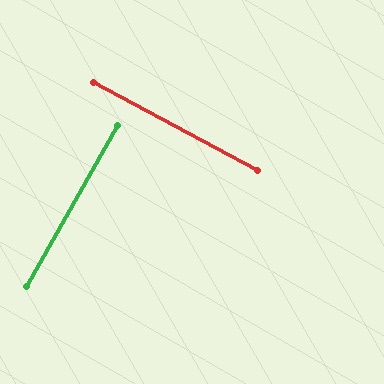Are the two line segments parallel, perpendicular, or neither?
Perpendicular — they meet at approximately 89°.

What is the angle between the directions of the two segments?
Approximately 89 degrees.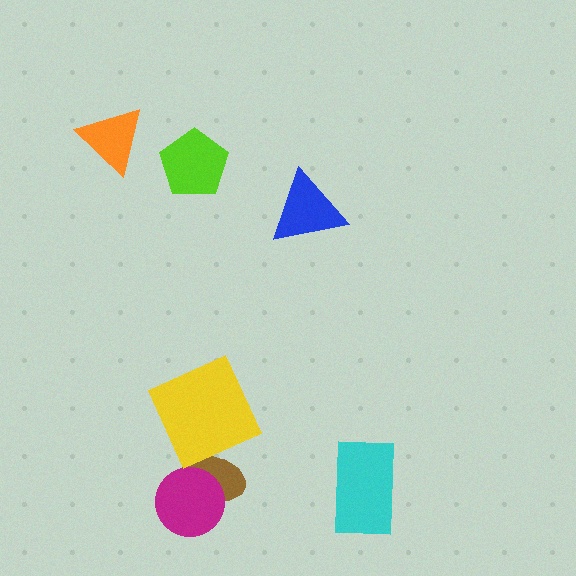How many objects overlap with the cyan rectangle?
0 objects overlap with the cyan rectangle.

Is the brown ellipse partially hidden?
Yes, it is partially covered by another shape.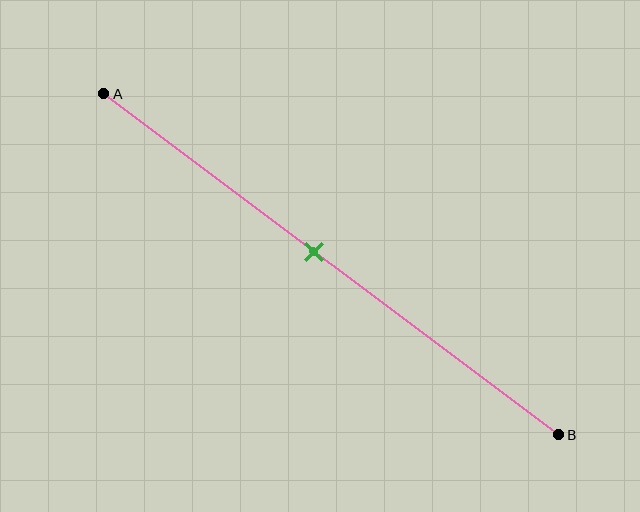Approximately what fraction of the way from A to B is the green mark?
The green mark is approximately 45% of the way from A to B.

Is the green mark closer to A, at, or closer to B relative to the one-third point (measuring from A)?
The green mark is closer to point B than the one-third point of segment AB.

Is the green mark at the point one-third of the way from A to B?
No, the mark is at about 45% from A, not at the 33% one-third point.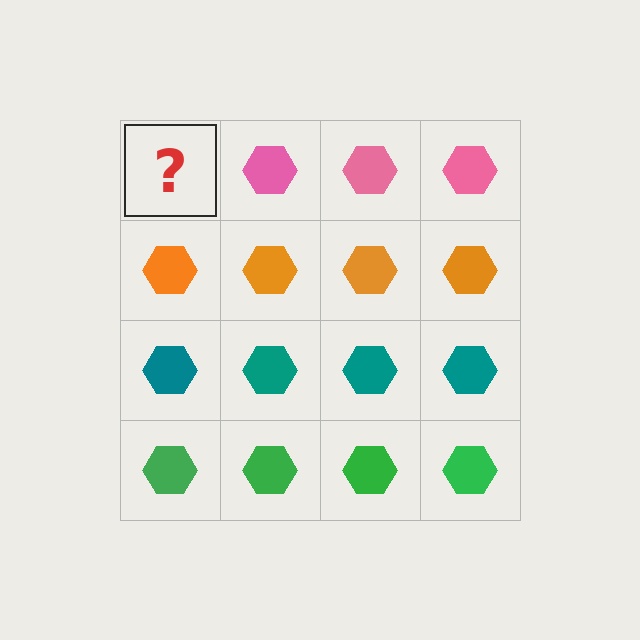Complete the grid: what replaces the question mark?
The question mark should be replaced with a pink hexagon.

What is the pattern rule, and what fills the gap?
The rule is that each row has a consistent color. The gap should be filled with a pink hexagon.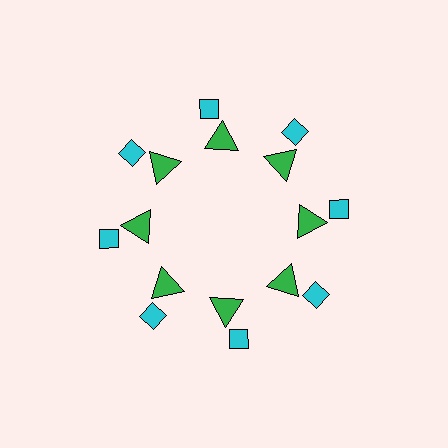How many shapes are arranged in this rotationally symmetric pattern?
There are 16 shapes, arranged in 8 groups of 2.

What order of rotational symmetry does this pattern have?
This pattern has 8-fold rotational symmetry.